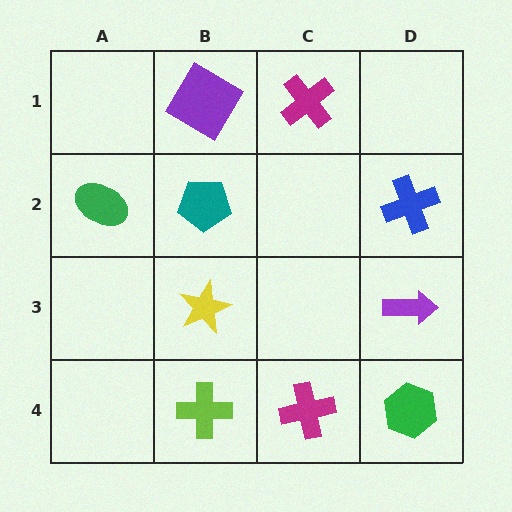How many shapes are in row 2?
3 shapes.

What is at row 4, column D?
A green hexagon.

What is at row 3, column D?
A purple arrow.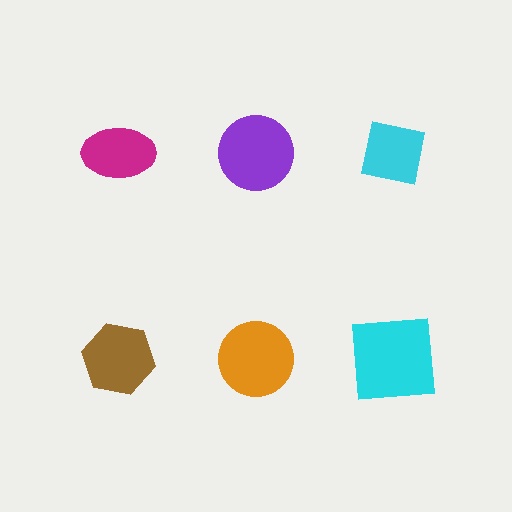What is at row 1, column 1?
A magenta ellipse.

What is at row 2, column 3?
A cyan square.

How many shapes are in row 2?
3 shapes.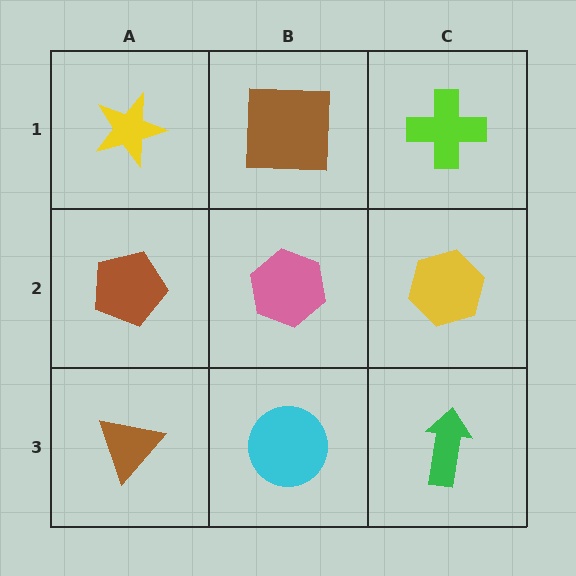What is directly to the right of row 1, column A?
A brown square.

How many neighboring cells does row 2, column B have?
4.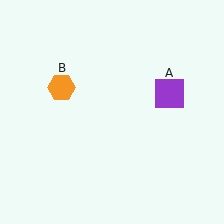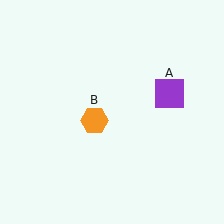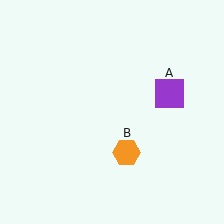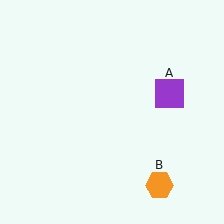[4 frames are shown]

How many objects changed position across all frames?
1 object changed position: orange hexagon (object B).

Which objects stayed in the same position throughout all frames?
Purple square (object A) remained stationary.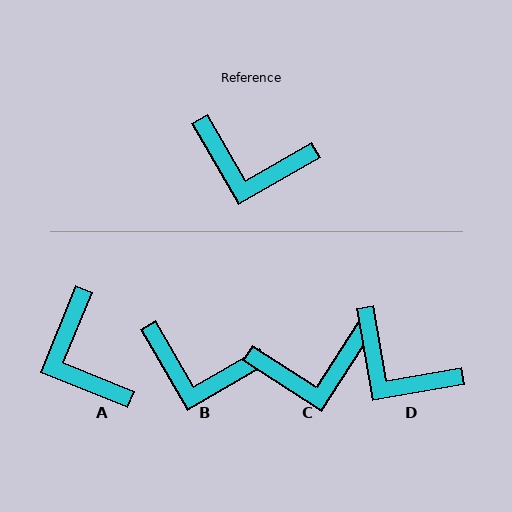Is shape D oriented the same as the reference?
No, it is off by about 20 degrees.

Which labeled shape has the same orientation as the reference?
B.